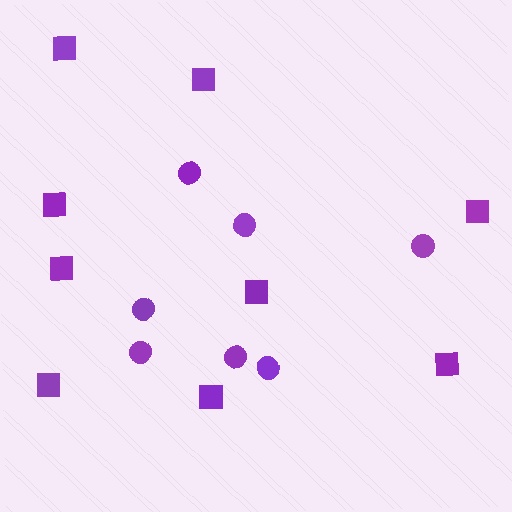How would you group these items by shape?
There are 2 groups: one group of squares (9) and one group of circles (7).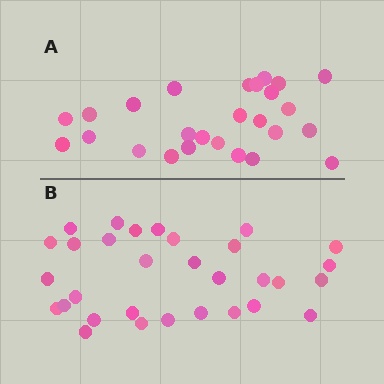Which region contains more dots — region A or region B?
Region B (the bottom region) has more dots.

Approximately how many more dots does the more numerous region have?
Region B has about 5 more dots than region A.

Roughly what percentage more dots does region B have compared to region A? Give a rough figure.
About 20% more.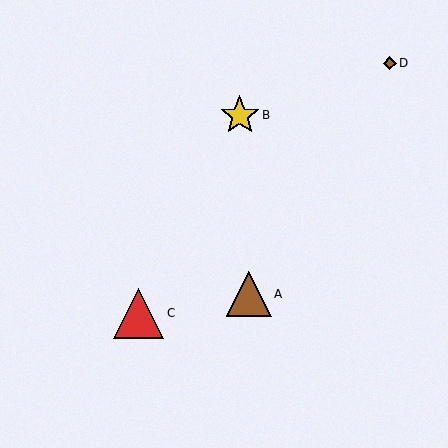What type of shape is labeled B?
Shape B is a yellow star.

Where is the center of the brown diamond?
The center of the brown diamond is at (390, 63).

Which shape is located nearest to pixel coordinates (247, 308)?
The brown triangle (labeled A) at (249, 294) is nearest to that location.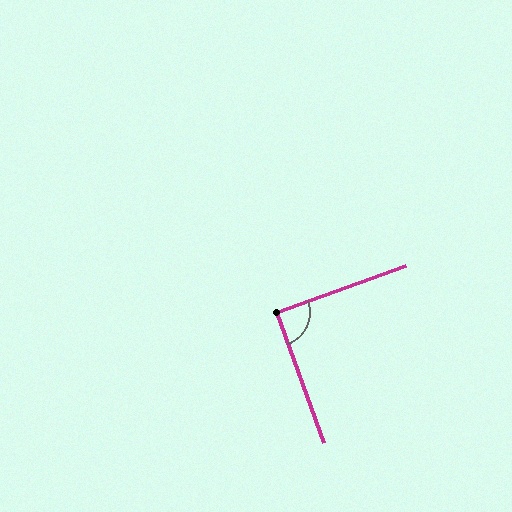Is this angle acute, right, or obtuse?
It is approximately a right angle.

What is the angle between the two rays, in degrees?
Approximately 90 degrees.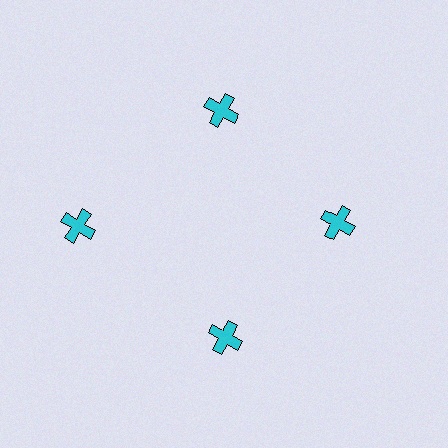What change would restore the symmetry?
The symmetry would be restored by moving it inward, back onto the ring so that all 4 crosses sit at equal angles and equal distance from the center.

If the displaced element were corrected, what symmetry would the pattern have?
It would have 4-fold rotational symmetry — the pattern would map onto itself every 90 degrees.